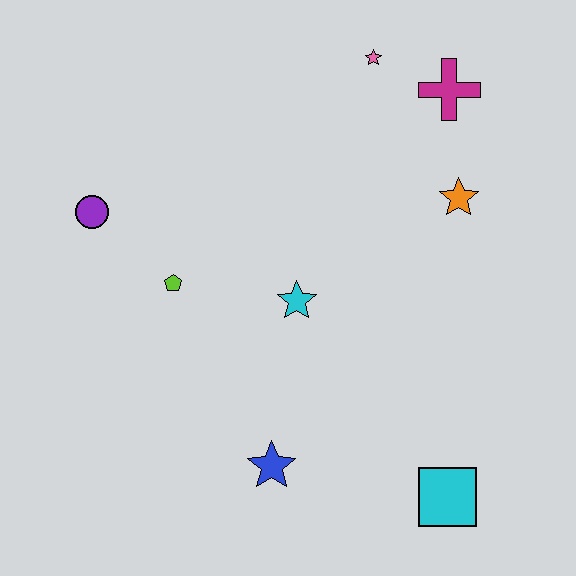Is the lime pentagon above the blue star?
Yes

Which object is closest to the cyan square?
The blue star is closest to the cyan square.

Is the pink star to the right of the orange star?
No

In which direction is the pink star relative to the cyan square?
The pink star is above the cyan square.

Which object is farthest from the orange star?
The purple circle is farthest from the orange star.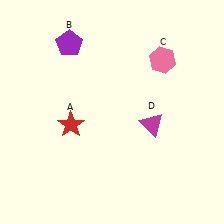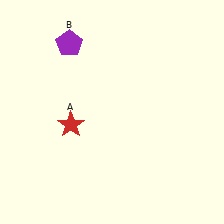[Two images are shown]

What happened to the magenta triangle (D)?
The magenta triangle (D) was removed in Image 2. It was in the bottom-right area of Image 1.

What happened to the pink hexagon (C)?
The pink hexagon (C) was removed in Image 2. It was in the top-right area of Image 1.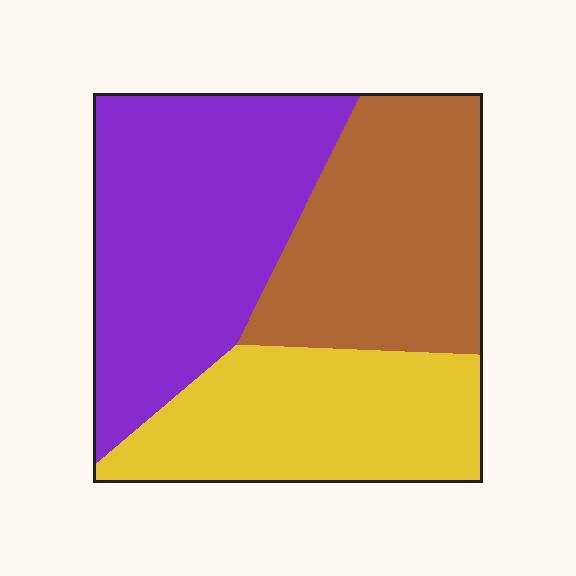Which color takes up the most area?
Purple, at roughly 40%.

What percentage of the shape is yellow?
Yellow takes up about one quarter (1/4) of the shape.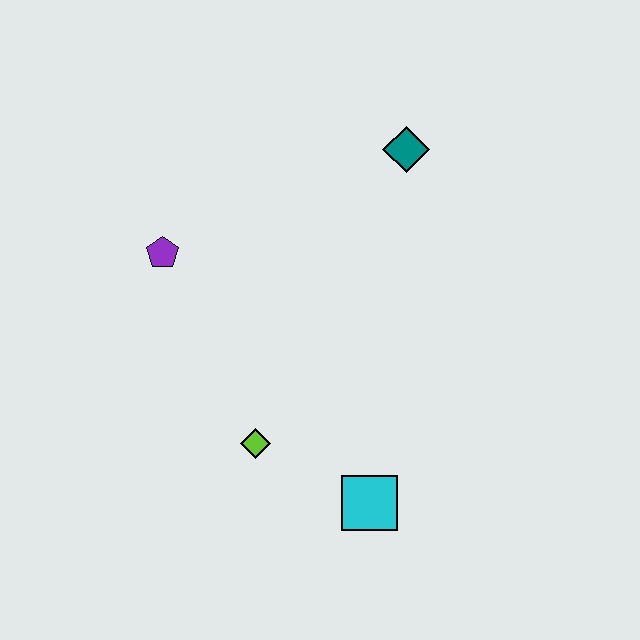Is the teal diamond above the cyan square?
Yes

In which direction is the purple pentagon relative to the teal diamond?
The purple pentagon is to the left of the teal diamond.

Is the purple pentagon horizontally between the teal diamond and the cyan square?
No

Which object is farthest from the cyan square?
The teal diamond is farthest from the cyan square.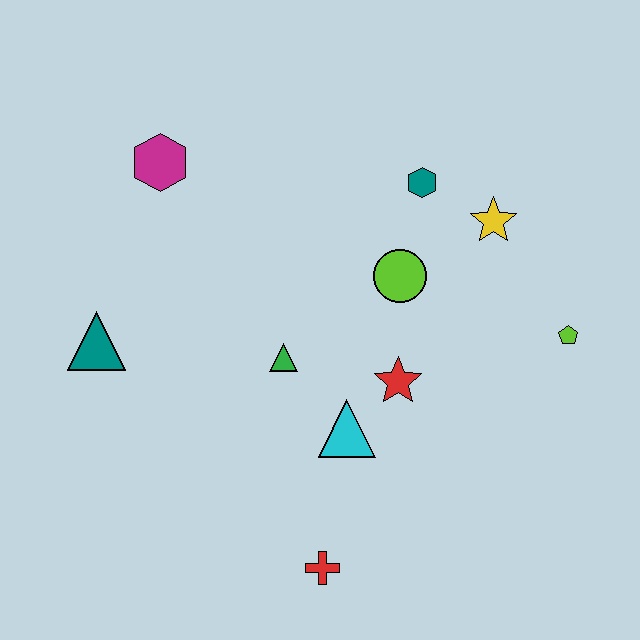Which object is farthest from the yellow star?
The teal triangle is farthest from the yellow star.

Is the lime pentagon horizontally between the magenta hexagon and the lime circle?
No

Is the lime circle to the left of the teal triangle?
No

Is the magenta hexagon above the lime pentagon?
Yes